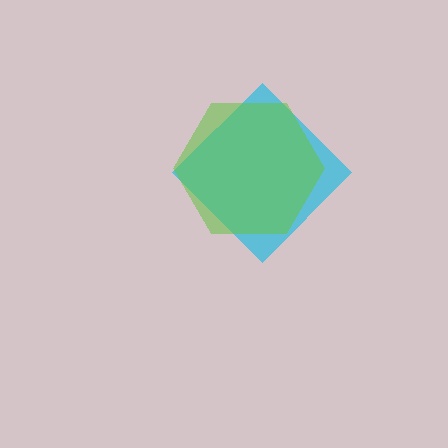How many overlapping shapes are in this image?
There are 2 overlapping shapes in the image.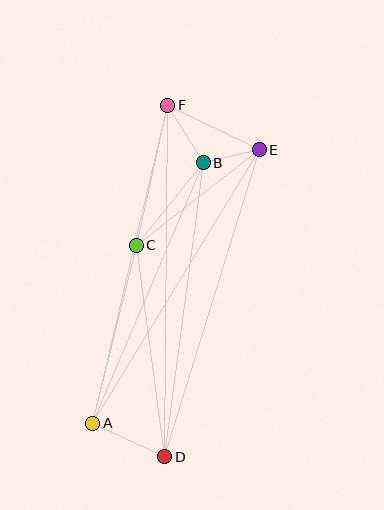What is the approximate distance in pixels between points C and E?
The distance between C and E is approximately 156 pixels.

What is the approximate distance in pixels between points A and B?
The distance between A and B is approximately 283 pixels.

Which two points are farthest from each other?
Points D and F are farthest from each other.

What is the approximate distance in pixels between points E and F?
The distance between E and F is approximately 102 pixels.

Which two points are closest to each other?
Points B and E are closest to each other.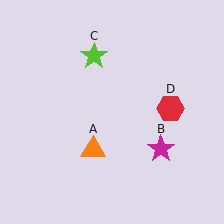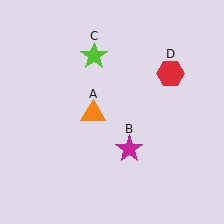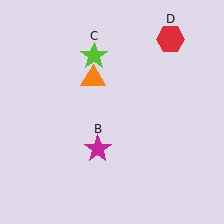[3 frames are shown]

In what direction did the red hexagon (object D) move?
The red hexagon (object D) moved up.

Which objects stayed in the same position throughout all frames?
Lime star (object C) remained stationary.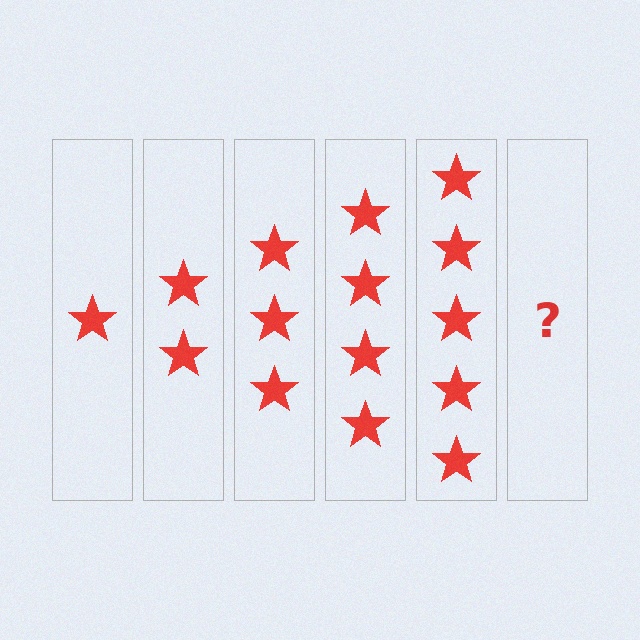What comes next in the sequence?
The next element should be 6 stars.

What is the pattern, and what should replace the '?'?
The pattern is that each step adds one more star. The '?' should be 6 stars.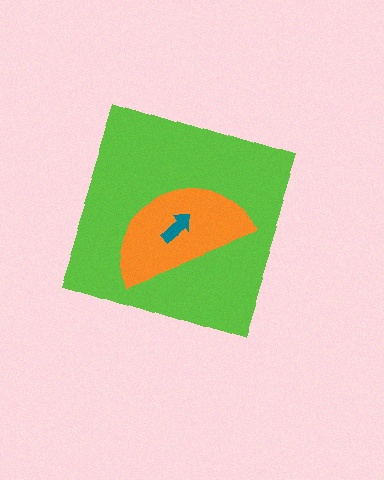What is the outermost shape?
The lime diamond.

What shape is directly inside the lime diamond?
The orange semicircle.